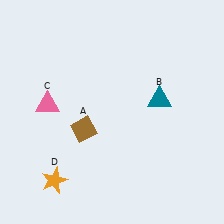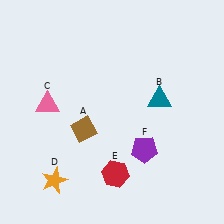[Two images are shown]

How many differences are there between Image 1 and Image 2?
There are 2 differences between the two images.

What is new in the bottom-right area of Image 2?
A purple pentagon (F) was added in the bottom-right area of Image 2.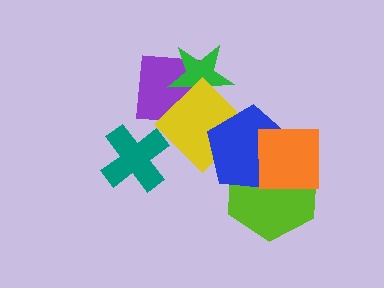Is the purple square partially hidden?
Yes, it is partially covered by another shape.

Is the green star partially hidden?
Yes, it is partially covered by another shape.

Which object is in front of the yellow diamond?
The blue pentagon is in front of the yellow diamond.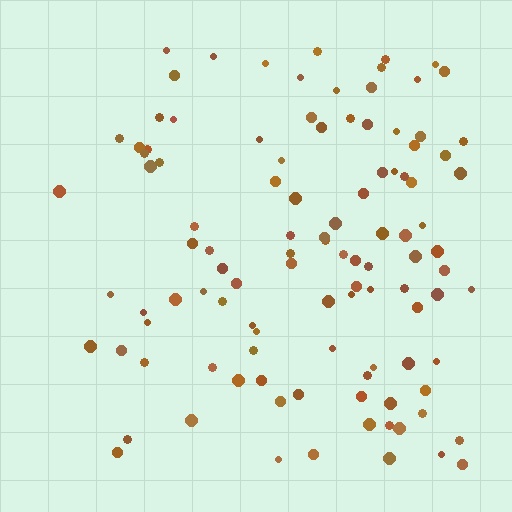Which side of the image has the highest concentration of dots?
The right.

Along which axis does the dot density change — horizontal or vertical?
Horizontal.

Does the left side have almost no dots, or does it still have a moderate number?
Still a moderate number, just noticeably fewer than the right.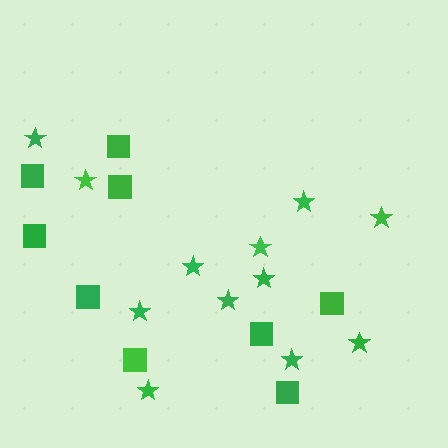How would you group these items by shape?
There are 2 groups: one group of squares (9) and one group of stars (12).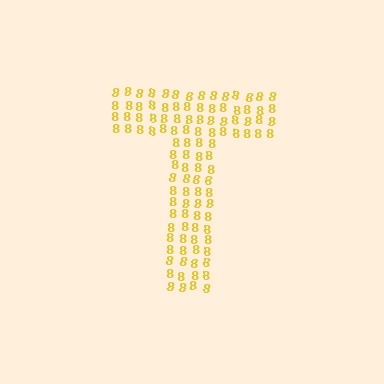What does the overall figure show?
The overall figure shows the letter T.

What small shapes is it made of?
It is made of small digit 8's.